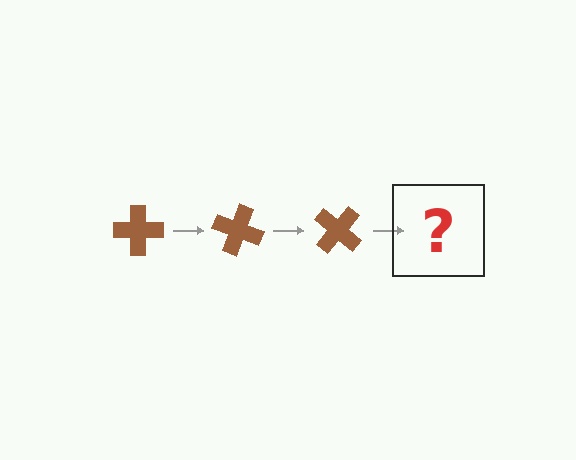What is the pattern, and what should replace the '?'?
The pattern is that the cross rotates 20 degrees each step. The '?' should be a brown cross rotated 60 degrees.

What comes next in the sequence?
The next element should be a brown cross rotated 60 degrees.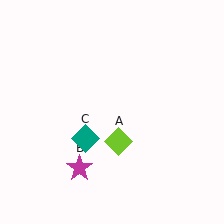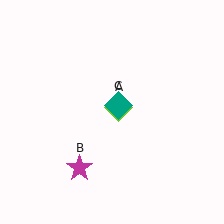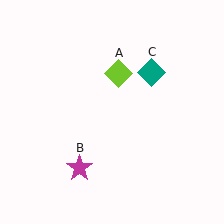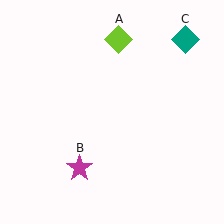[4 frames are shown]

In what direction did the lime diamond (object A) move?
The lime diamond (object A) moved up.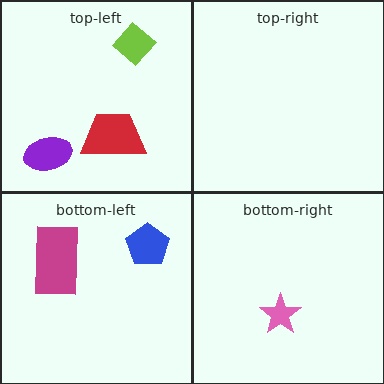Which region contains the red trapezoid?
The top-left region.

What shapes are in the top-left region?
The lime diamond, the red trapezoid, the purple ellipse.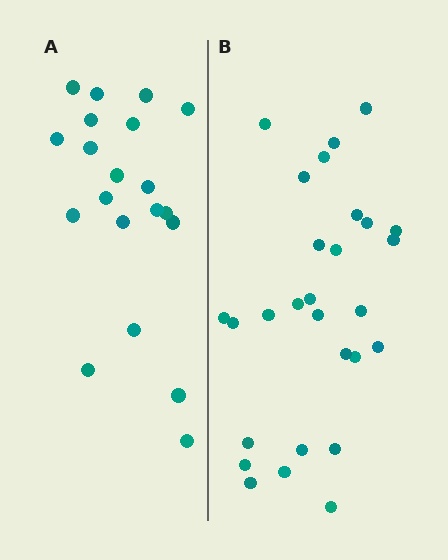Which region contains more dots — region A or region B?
Region B (the right region) has more dots.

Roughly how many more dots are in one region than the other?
Region B has roughly 8 or so more dots than region A.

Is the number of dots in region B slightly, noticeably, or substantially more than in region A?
Region B has noticeably more, but not dramatically so. The ratio is roughly 1.4 to 1.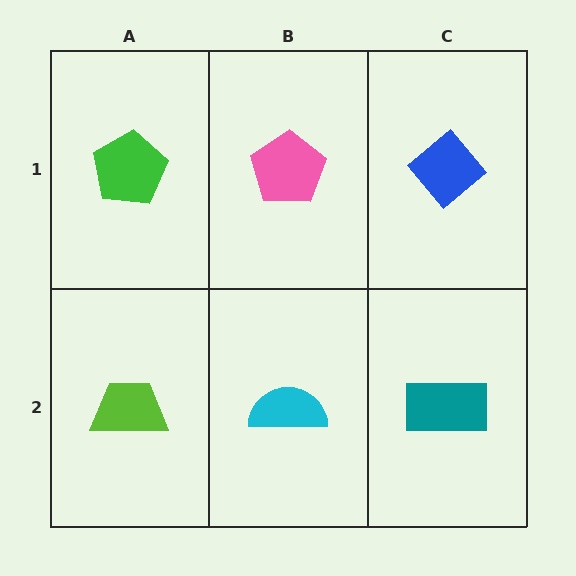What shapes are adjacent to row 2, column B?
A pink pentagon (row 1, column B), a lime trapezoid (row 2, column A), a teal rectangle (row 2, column C).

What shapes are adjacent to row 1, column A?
A lime trapezoid (row 2, column A), a pink pentagon (row 1, column B).